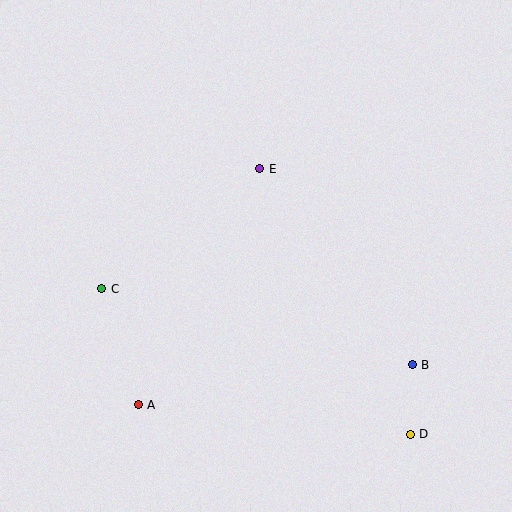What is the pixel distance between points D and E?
The distance between D and E is 305 pixels.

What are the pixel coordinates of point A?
Point A is at (138, 405).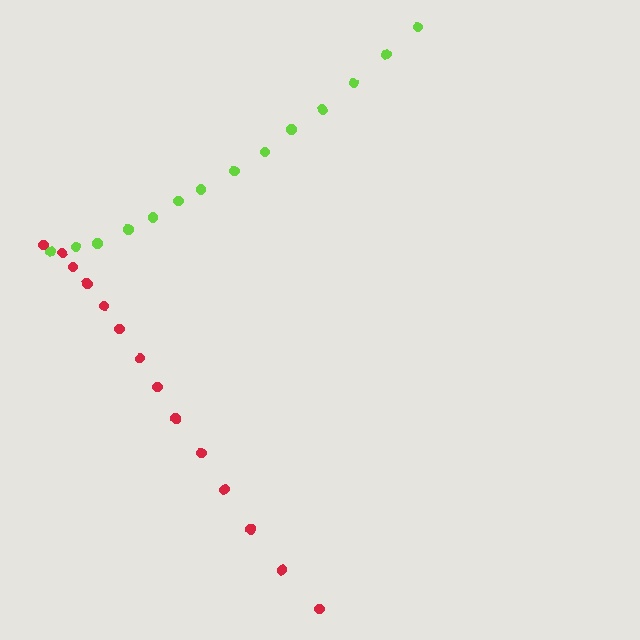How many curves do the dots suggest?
There are 2 distinct paths.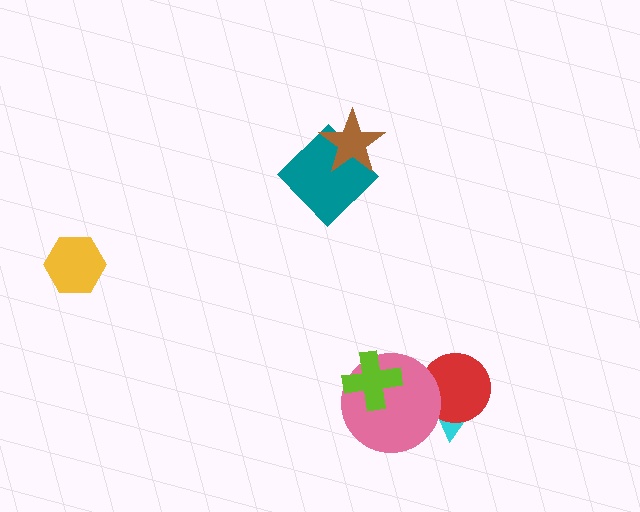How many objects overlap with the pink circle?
3 objects overlap with the pink circle.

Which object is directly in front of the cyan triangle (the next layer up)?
The red circle is directly in front of the cyan triangle.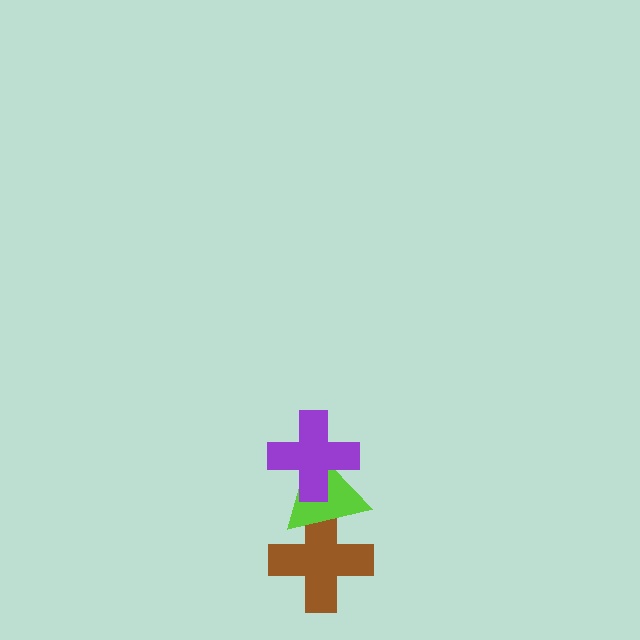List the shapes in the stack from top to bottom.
From top to bottom: the purple cross, the lime triangle, the brown cross.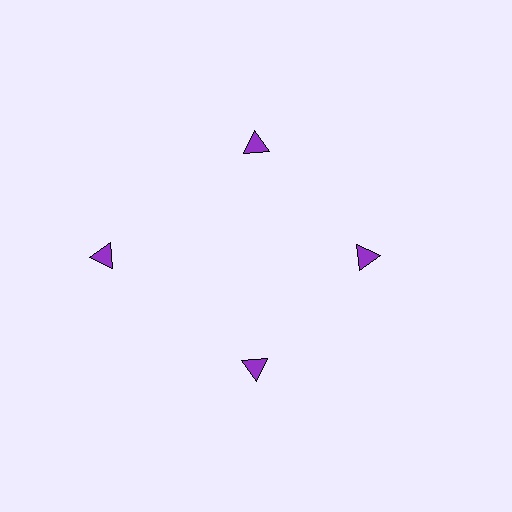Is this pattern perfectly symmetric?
No. The 4 purple triangles are arranged in a ring, but one element near the 9 o'clock position is pushed outward from the center, breaking the 4-fold rotational symmetry.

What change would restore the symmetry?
The symmetry would be restored by moving it inward, back onto the ring so that all 4 triangles sit at equal angles and equal distance from the center.